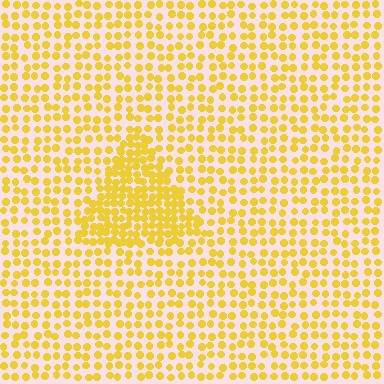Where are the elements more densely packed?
The elements are more densely packed inside the triangle boundary.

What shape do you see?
I see a triangle.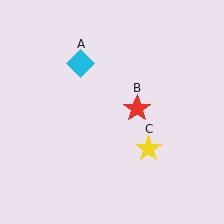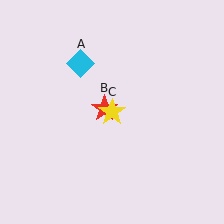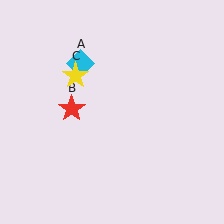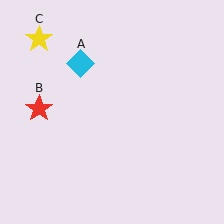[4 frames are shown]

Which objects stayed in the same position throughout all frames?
Cyan diamond (object A) remained stationary.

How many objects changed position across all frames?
2 objects changed position: red star (object B), yellow star (object C).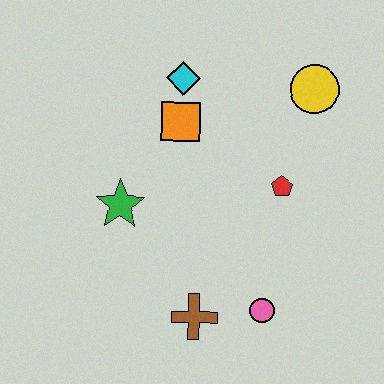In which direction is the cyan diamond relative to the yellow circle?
The cyan diamond is to the left of the yellow circle.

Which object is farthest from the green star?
The yellow circle is farthest from the green star.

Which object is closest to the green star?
The orange square is closest to the green star.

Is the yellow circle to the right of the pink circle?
Yes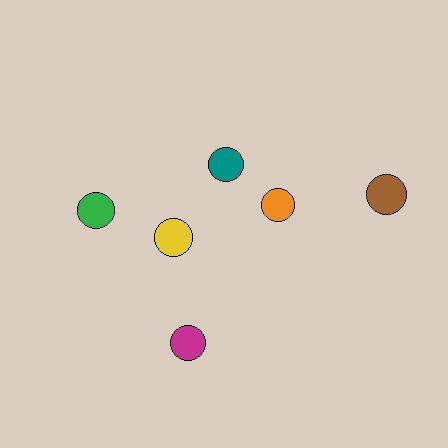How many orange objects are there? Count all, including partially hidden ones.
There is 1 orange object.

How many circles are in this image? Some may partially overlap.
There are 6 circles.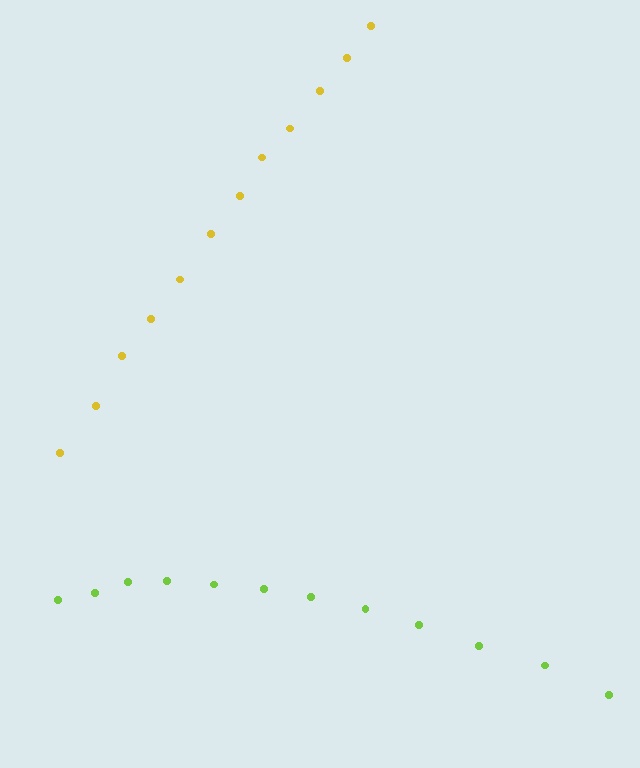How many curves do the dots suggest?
There are 2 distinct paths.